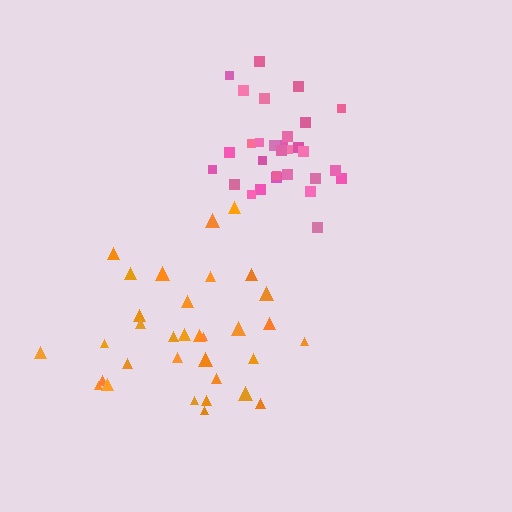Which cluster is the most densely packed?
Pink.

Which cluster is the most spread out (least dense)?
Orange.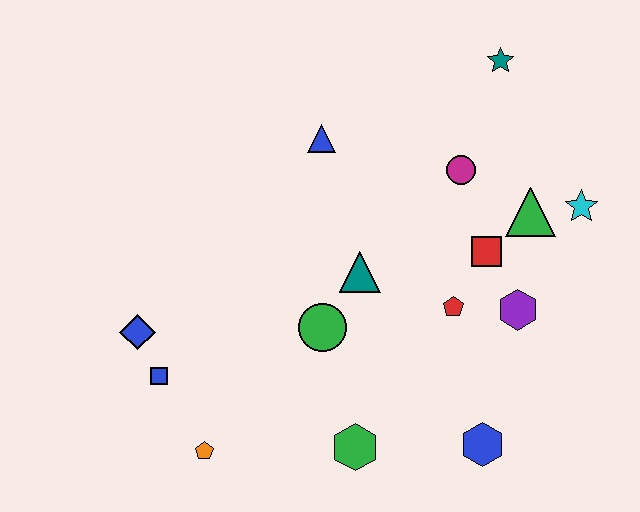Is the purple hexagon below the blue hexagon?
No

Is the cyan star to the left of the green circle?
No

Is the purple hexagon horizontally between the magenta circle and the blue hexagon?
No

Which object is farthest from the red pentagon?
The blue diamond is farthest from the red pentagon.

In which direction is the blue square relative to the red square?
The blue square is to the left of the red square.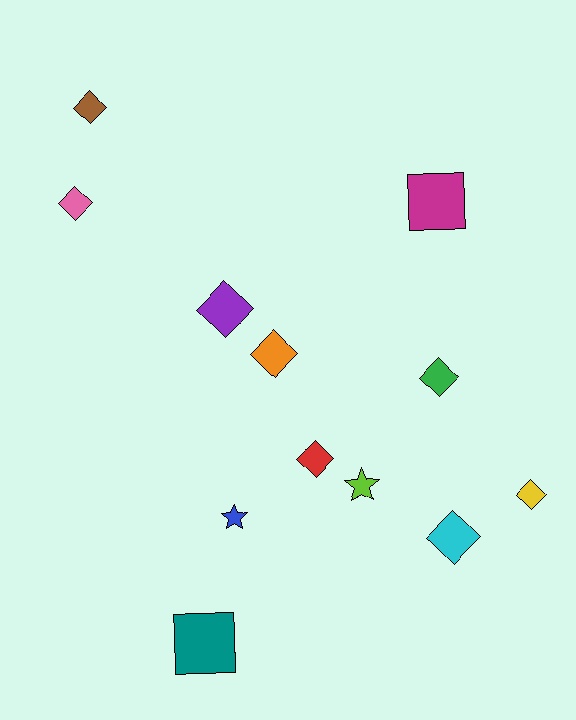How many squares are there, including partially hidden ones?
There are 2 squares.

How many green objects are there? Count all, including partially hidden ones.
There is 1 green object.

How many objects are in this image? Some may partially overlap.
There are 12 objects.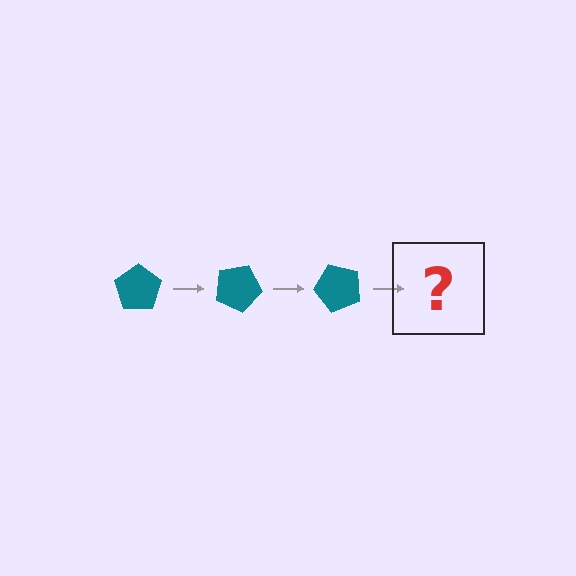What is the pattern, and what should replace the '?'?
The pattern is that the pentagon rotates 25 degrees each step. The '?' should be a teal pentagon rotated 75 degrees.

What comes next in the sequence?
The next element should be a teal pentagon rotated 75 degrees.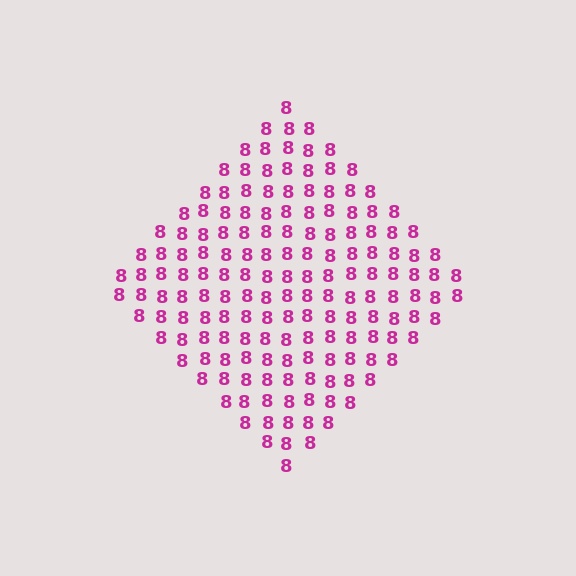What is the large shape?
The large shape is a diamond.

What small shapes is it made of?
It is made of small digit 8's.